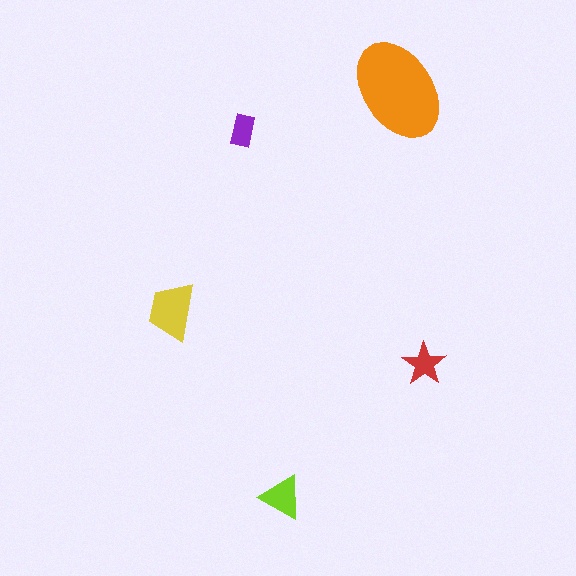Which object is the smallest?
The purple rectangle.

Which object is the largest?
The orange ellipse.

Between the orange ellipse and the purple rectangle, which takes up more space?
The orange ellipse.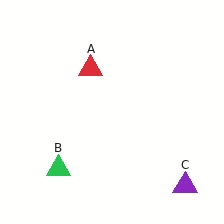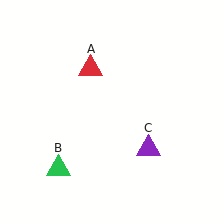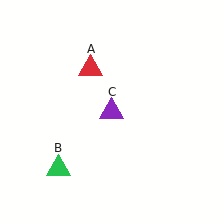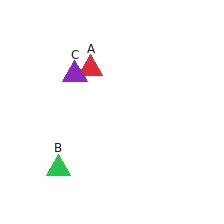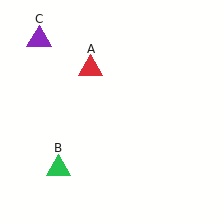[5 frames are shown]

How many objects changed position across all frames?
1 object changed position: purple triangle (object C).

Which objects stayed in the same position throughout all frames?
Red triangle (object A) and green triangle (object B) remained stationary.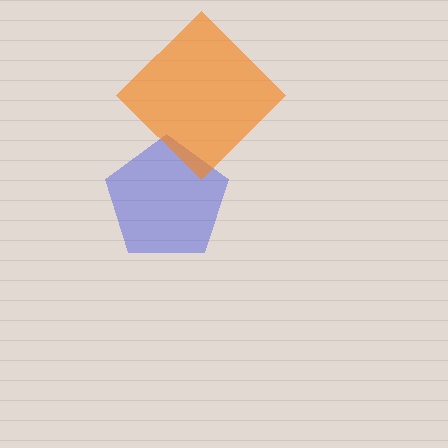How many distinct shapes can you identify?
There are 2 distinct shapes: a blue pentagon, an orange diamond.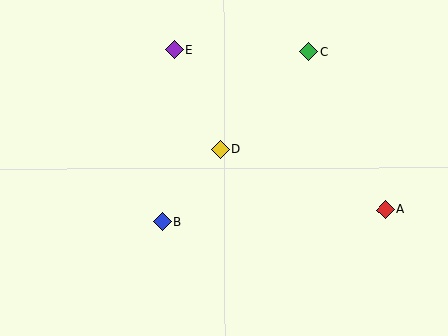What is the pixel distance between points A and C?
The distance between A and C is 176 pixels.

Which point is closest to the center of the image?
Point D at (220, 149) is closest to the center.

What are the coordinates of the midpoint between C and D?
The midpoint between C and D is at (264, 100).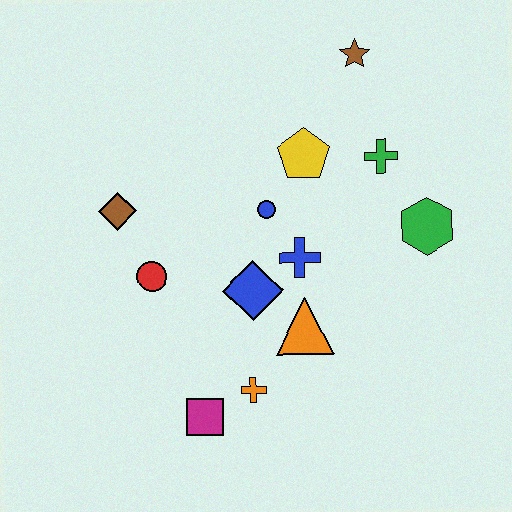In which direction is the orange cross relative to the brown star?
The orange cross is below the brown star.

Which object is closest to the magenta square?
The orange cross is closest to the magenta square.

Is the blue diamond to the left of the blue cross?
Yes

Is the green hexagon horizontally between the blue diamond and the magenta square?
No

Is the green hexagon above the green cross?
No